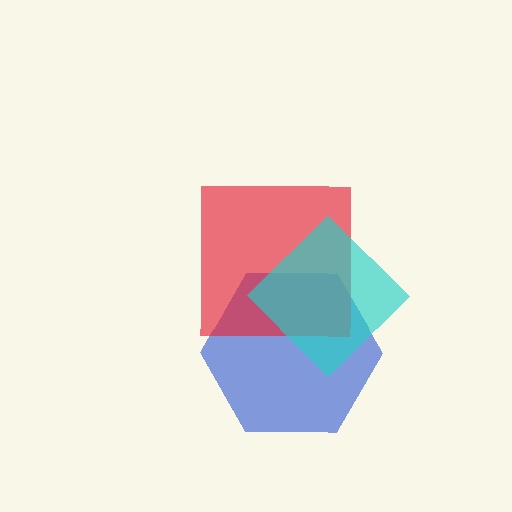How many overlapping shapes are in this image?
There are 3 overlapping shapes in the image.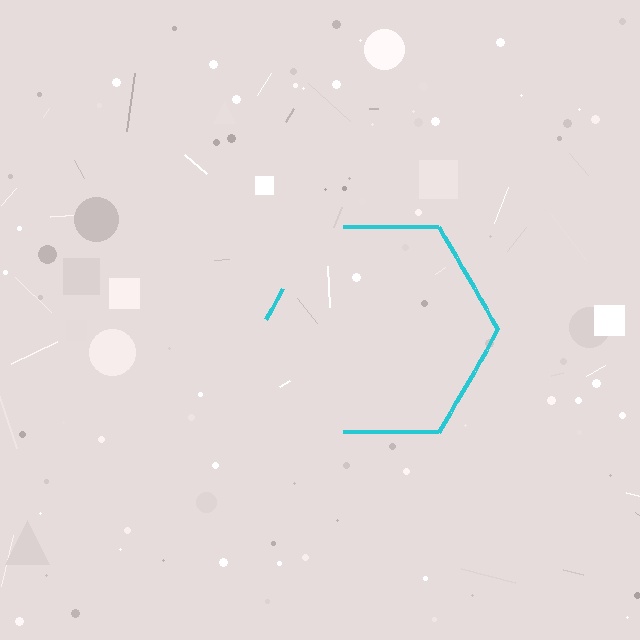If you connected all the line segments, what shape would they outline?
They would outline a hexagon.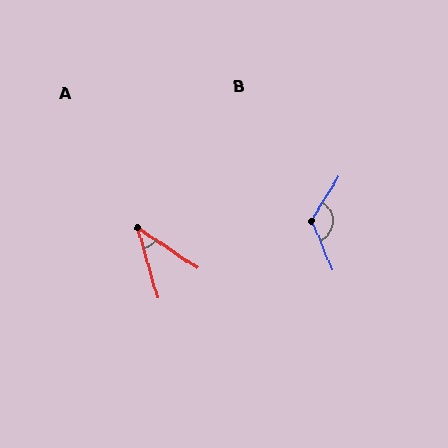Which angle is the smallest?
A, at approximately 40 degrees.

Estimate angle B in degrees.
Approximately 125 degrees.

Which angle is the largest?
B, at approximately 125 degrees.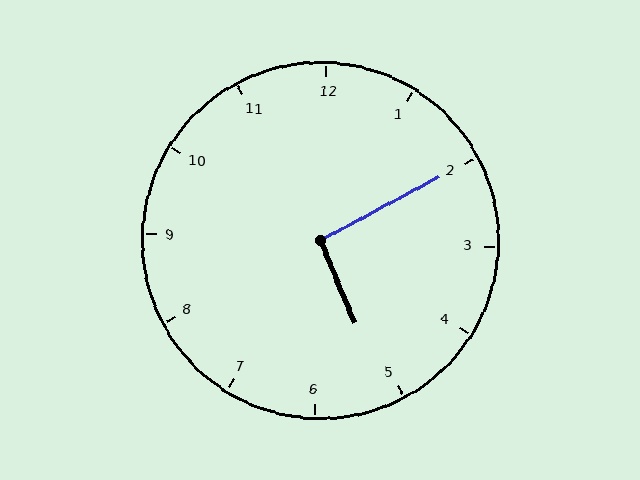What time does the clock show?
5:10.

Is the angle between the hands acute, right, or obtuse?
It is right.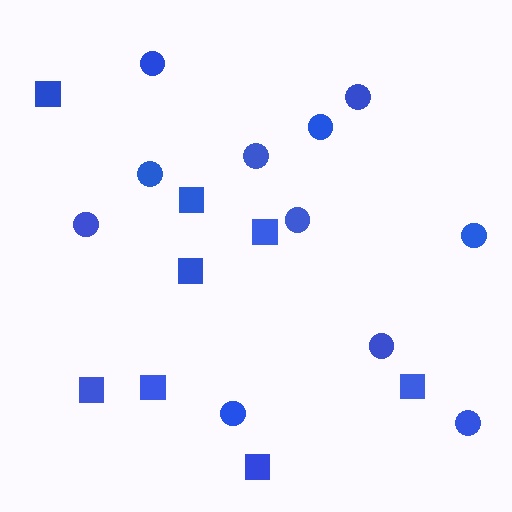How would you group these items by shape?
There are 2 groups: one group of circles (11) and one group of squares (8).